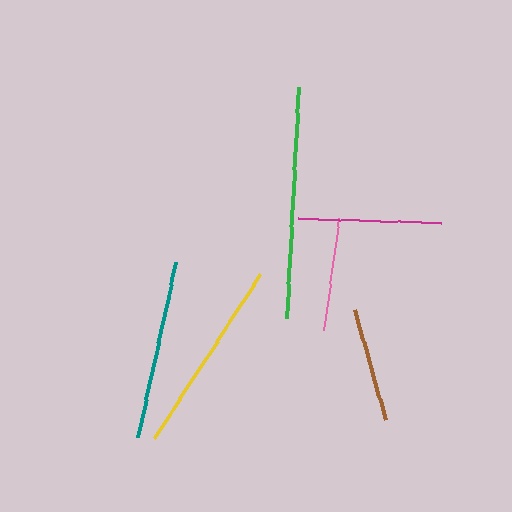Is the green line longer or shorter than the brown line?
The green line is longer than the brown line.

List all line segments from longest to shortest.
From longest to shortest: green, yellow, teal, magenta, brown, pink.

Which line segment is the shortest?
The pink line is the shortest at approximately 113 pixels.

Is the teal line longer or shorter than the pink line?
The teal line is longer than the pink line.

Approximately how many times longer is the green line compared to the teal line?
The green line is approximately 1.3 times the length of the teal line.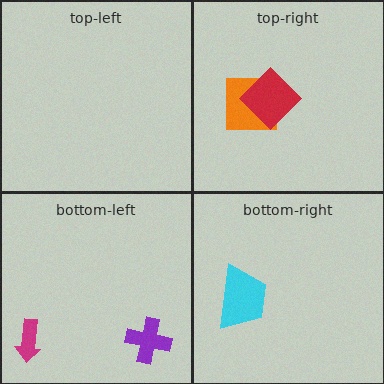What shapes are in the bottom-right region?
The cyan trapezoid.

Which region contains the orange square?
The top-right region.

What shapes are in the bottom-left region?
The magenta arrow, the purple cross.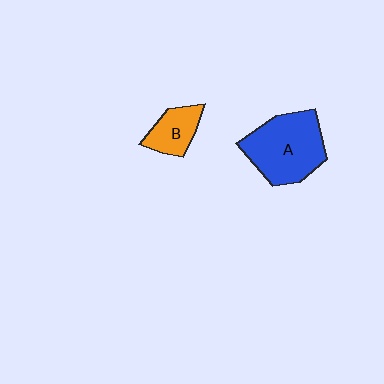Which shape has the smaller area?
Shape B (orange).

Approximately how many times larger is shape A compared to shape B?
Approximately 2.3 times.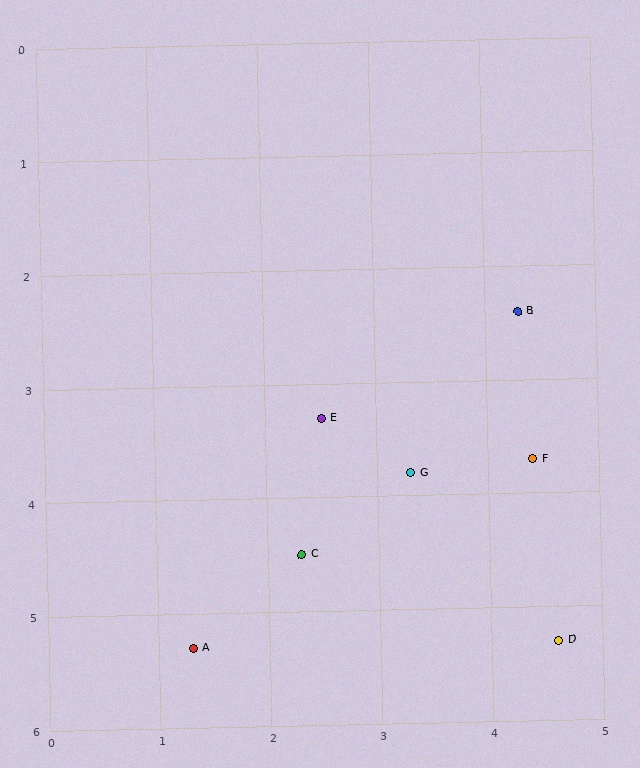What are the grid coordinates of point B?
Point B is at approximately (4.3, 2.4).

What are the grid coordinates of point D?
Point D is at approximately (4.6, 5.3).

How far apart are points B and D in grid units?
Points B and D are about 2.9 grid units apart.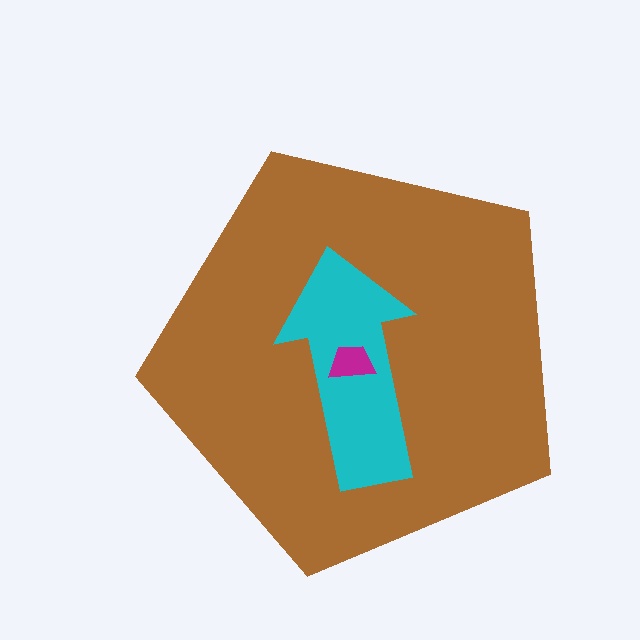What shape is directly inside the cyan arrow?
The magenta trapezoid.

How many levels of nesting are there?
3.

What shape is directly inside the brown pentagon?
The cyan arrow.